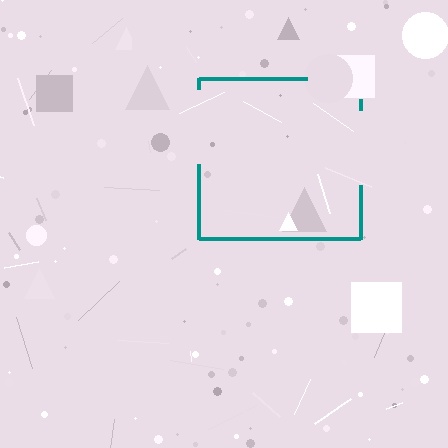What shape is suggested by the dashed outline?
The dashed outline suggests a square.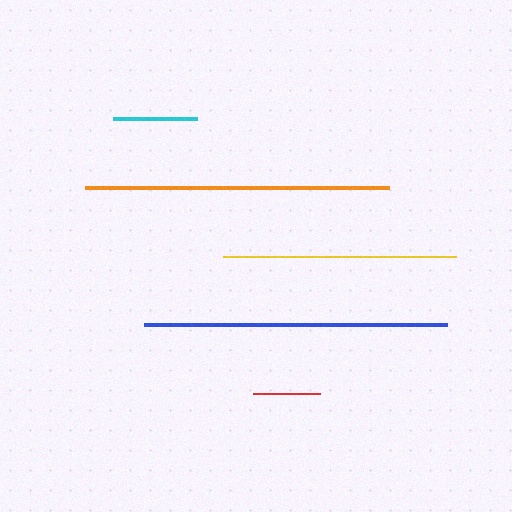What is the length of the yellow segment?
The yellow segment is approximately 233 pixels long.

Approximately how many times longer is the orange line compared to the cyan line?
The orange line is approximately 3.6 times the length of the cyan line.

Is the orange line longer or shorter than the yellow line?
The orange line is longer than the yellow line.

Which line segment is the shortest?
The red line is the shortest at approximately 67 pixels.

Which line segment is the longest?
The orange line is the longest at approximately 304 pixels.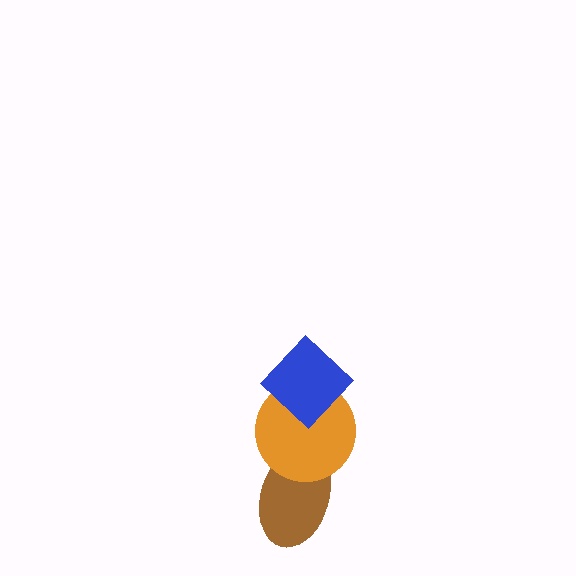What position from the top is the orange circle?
The orange circle is 2nd from the top.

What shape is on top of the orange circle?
The blue diamond is on top of the orange circle.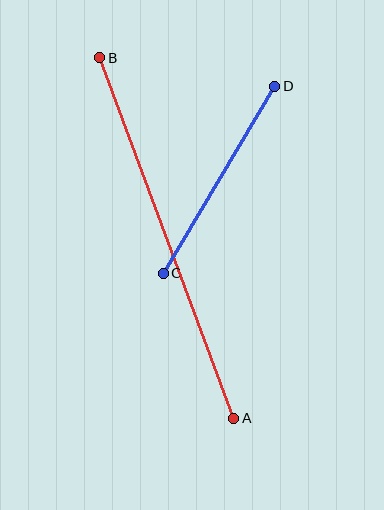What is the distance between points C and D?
The distance is approximately 218 pixels.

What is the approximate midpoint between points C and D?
The midpoint is at approximately (219, 180) pixels.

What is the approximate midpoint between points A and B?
The midpoint is at approximately (167, 238) pixels.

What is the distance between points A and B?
The distance is approximately 385 pixels.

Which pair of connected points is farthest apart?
Points A and B are farthest apart.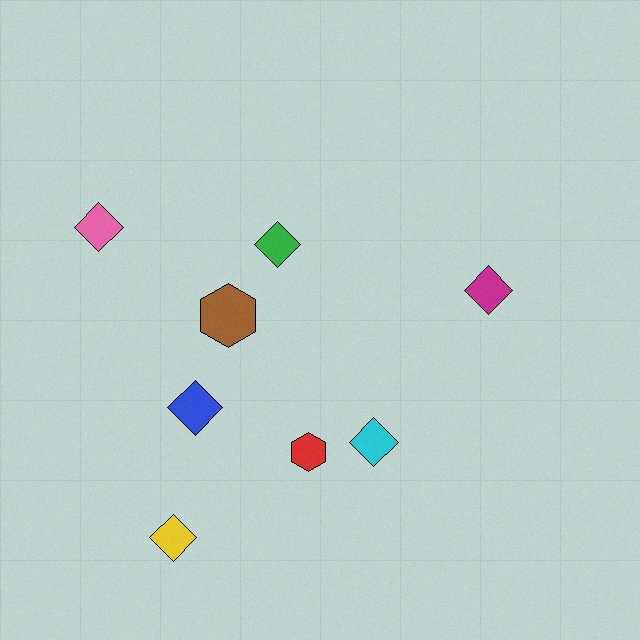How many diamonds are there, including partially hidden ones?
There are 6 diamonds.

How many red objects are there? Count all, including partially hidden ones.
There is 1 red object.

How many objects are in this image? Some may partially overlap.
There are 8 objects.